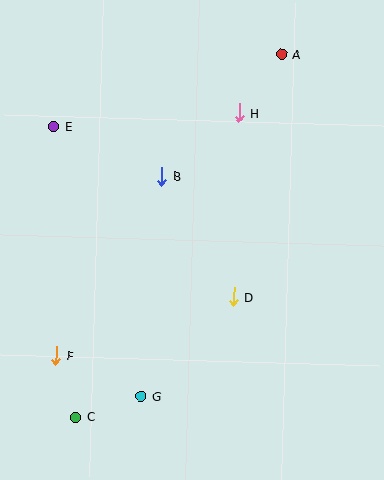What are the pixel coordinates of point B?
Point B is at (162, 176).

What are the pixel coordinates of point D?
Point D is at (233, 297).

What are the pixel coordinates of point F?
Point F is at (56, 356).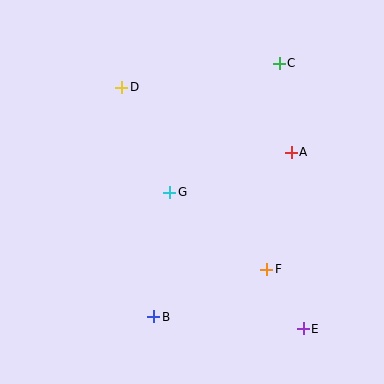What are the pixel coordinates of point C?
Point C is at (279, 63).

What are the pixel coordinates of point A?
Point A is at (291, 152).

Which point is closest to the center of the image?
Point G at (170, 192) is closest to the center.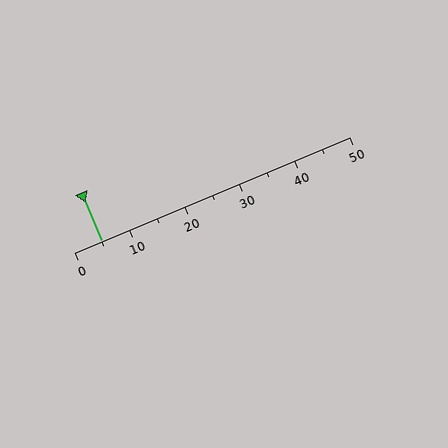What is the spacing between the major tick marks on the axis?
The major ticks are spaced 10 apart.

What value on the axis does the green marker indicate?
The marker indicates approximately 5.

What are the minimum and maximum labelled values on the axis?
The axis runs from 0 to 50.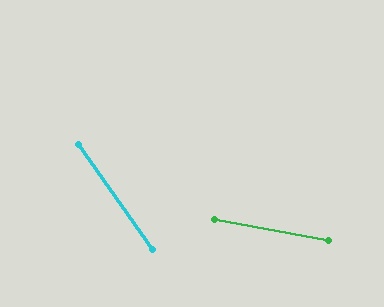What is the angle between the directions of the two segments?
Approximately 44 degrees.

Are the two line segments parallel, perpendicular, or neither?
Neither parallel nor perpendicular — they differ by about 44°.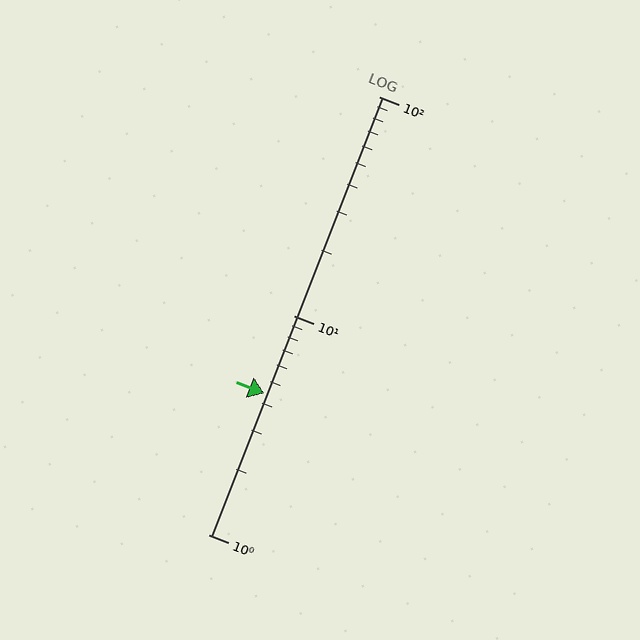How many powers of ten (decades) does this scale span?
The scale spans 2 decades, from 1 to 100.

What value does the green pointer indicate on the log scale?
The pointer indicates approximately 4.4.